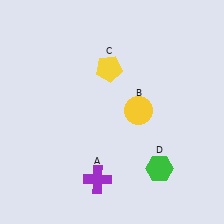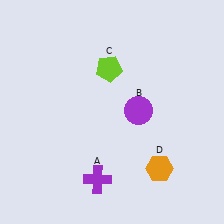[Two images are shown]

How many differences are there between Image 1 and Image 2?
There are 3 differences between the two images.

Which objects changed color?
B changed from yellow to purple. C changed from yellow to lime. D changed from green to orange.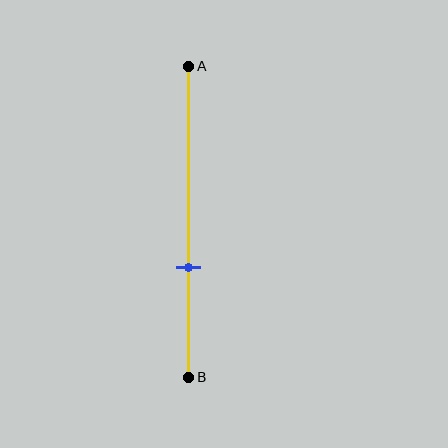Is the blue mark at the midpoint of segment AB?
No, the mark is at about 65% from A, not at the 50% midpoint.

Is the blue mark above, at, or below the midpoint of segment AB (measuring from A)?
The blue mark is below the midpoint of segment AB.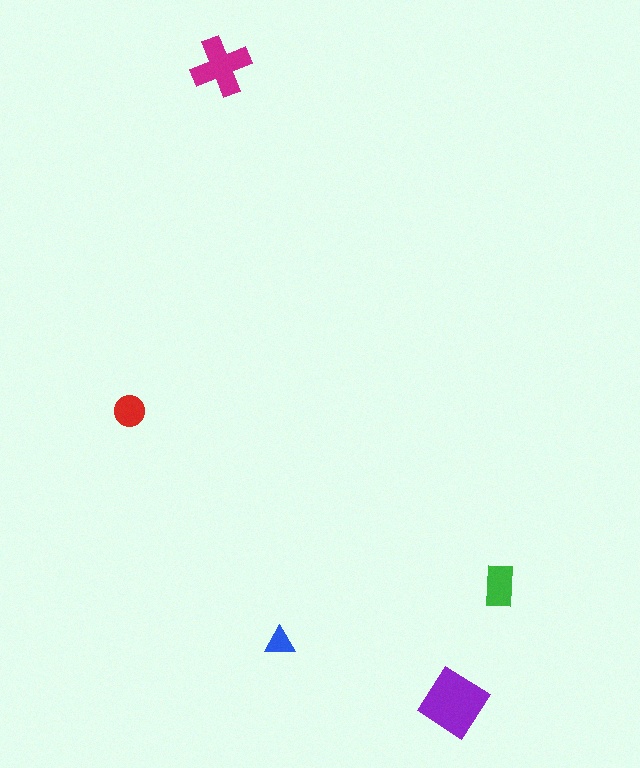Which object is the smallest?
The blue triangle.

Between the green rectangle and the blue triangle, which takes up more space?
The green rectangle.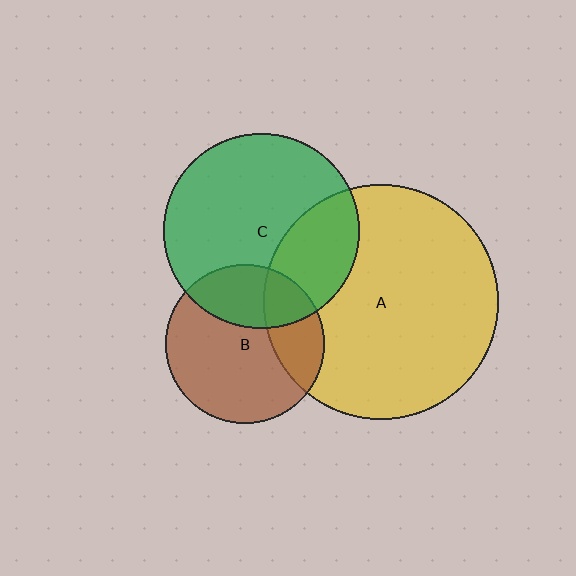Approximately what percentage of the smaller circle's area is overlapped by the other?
Approximately 30%.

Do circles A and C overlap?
Yes.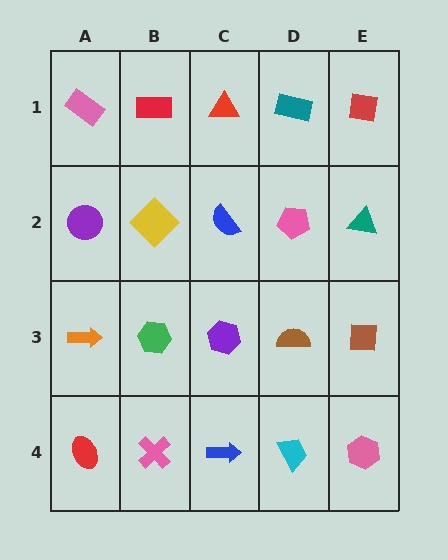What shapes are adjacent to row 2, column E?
A red square (row 1, column E), a brown square (row 3, column E), a pink pentagon (row 2, column D).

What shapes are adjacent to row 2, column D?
A teal rectangle (row 1, column D), a brown semicircle (row 3, column D), a blue semicircle (row 2, column C), a teal triangle (row 2, column E).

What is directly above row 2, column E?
A red square.